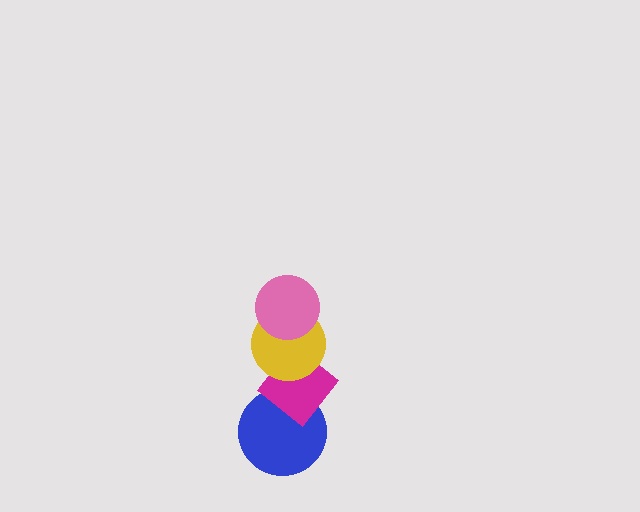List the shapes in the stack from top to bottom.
From top to bottom: the pink circle, the yellow circle, the magenta diamond, the blue circle.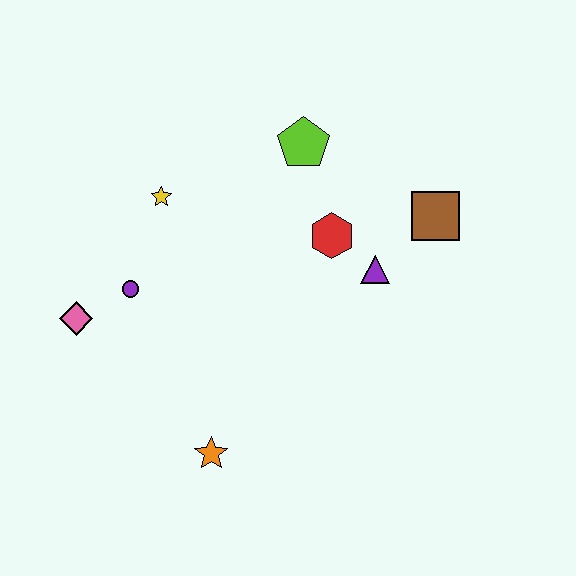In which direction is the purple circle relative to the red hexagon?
The purple circle is to the left of the red hexagon.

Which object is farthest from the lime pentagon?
The orange star is farthest from the lime pentagon.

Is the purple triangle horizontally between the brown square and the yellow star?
Yes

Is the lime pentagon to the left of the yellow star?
No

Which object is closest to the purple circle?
The pink diamond is closest to the purple circle.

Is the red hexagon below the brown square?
Yes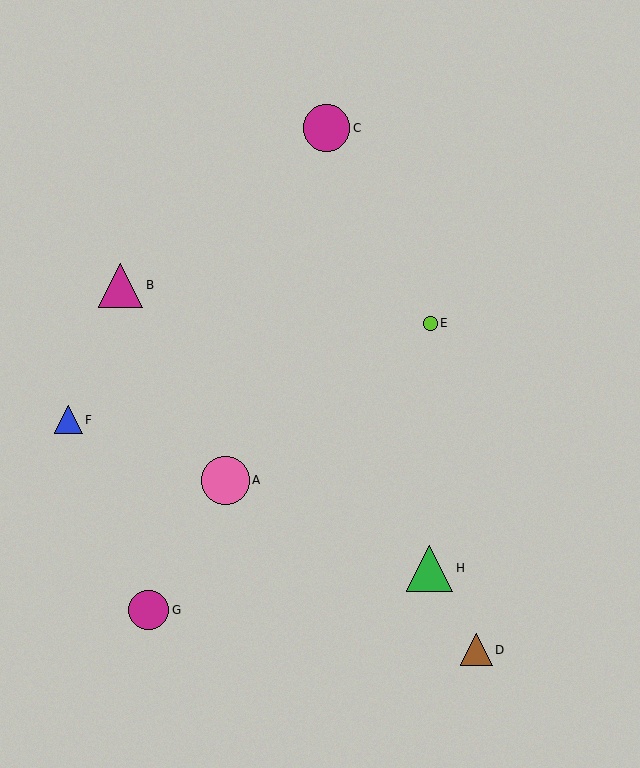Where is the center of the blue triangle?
The center of the blue triangle is at (69, 420).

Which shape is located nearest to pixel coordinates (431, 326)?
The lime circle (labeled E) at (430, 323) is nearest to that location.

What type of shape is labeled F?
Shape F is a blue triangle.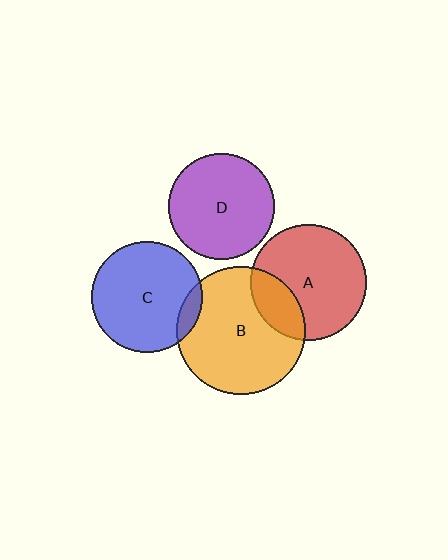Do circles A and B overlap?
Yes.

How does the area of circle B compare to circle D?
Approximately 1.5 times.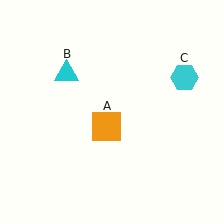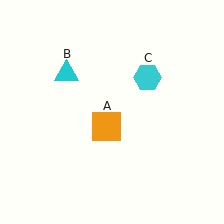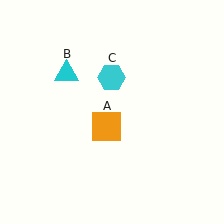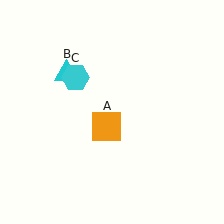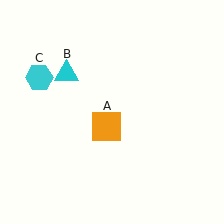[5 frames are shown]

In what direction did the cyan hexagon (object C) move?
The cyan hexagon (object C) moved left.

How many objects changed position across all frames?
1 object changed position: cyan hexagon (object C).